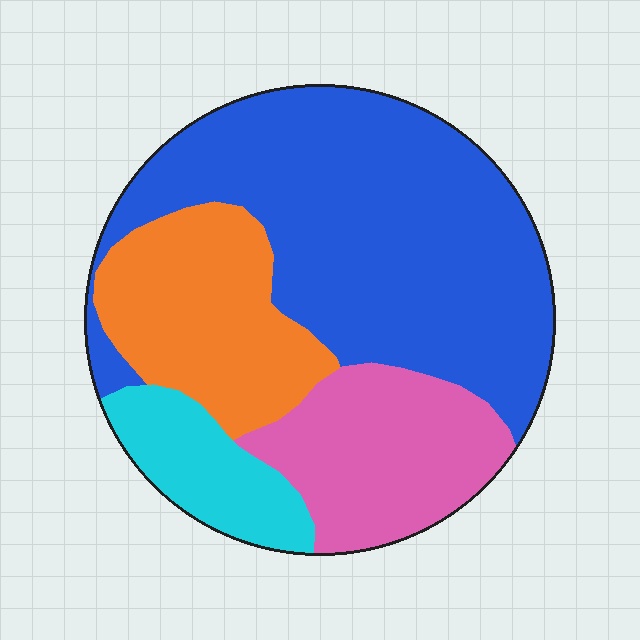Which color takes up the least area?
Cyan, at roughly 10%.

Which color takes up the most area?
Blue, at roughly 50%.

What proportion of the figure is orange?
Orange covers roughly 20% of the figure.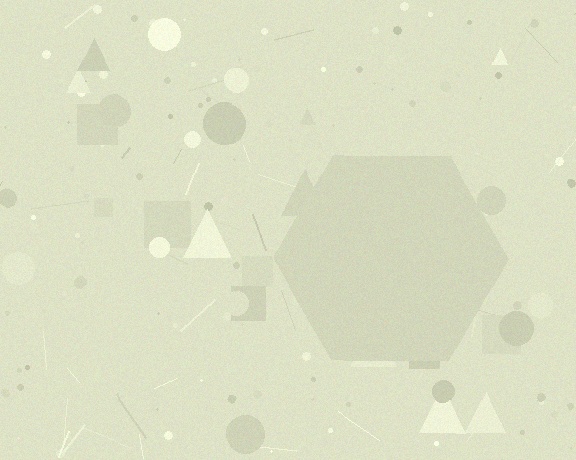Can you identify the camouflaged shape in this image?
The camouflaged shape is a hexagon.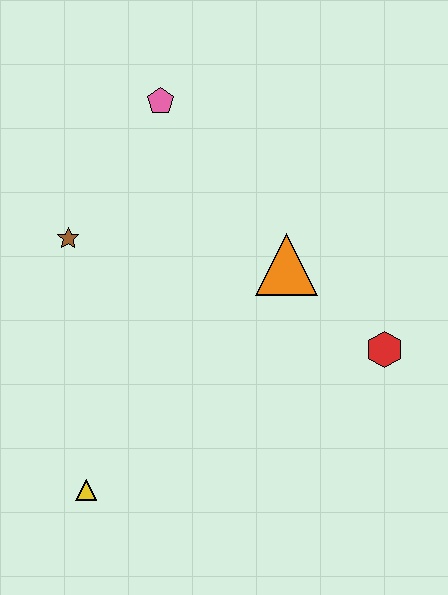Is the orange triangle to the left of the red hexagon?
Yes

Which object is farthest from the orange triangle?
The yellow triangle is farthest from the orange triangle.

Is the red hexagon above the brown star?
No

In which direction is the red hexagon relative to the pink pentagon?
The red hexagon is below the pink pentagon.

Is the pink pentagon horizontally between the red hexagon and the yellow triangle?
Yes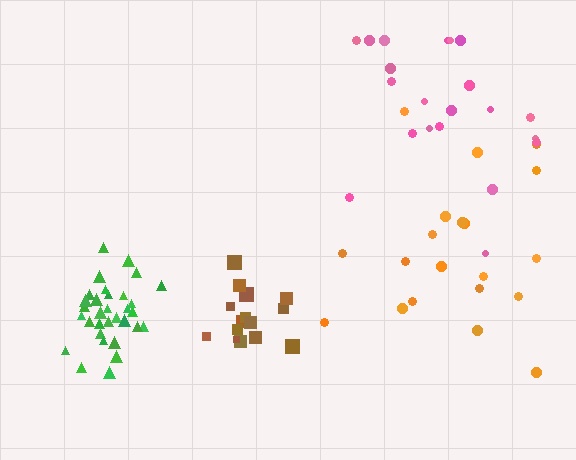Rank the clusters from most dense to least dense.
green, brown, orange, pink.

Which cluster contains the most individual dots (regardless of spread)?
Green (32).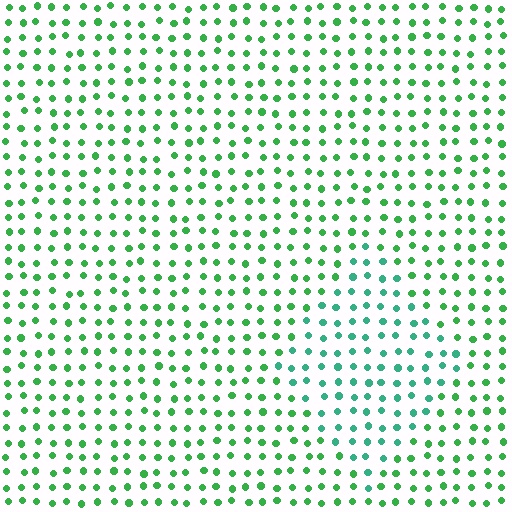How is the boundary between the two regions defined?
The boundary is defined purely by a slight shift in hue (about 30 degrees). Spacing, size, and orientation are identical on both sides.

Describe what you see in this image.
The image is filled with small green elements in a uniform arrangement. A diamond-shaped region is visible where the elements are tinted to a slightly different hue, forming a subtle color boundary.